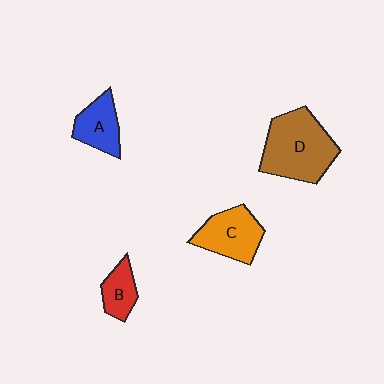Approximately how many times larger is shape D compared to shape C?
Approximately 1.5 times.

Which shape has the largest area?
Shape D (brown).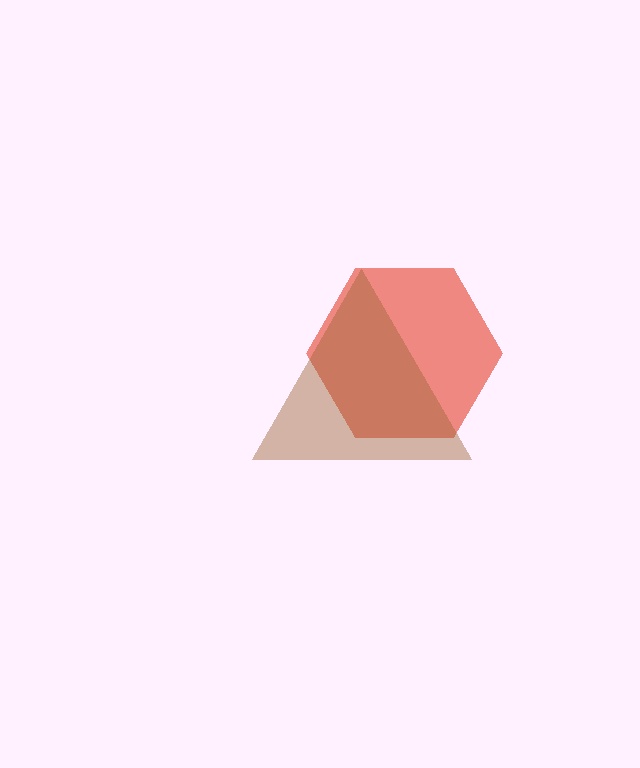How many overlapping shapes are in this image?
There are 2 overlapping shapes in the image.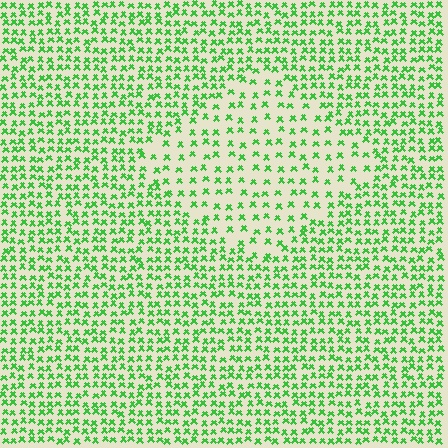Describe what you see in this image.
The image contains small green elements arranged at two different densities. A diamond-shaped region is visible where the elements are less densely packed than the surrounding area.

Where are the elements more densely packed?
The elements are more densely packed outside the diamond boundary.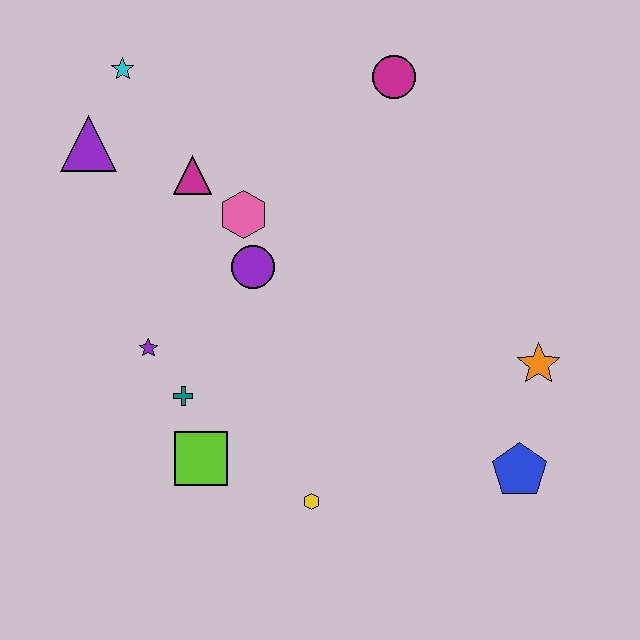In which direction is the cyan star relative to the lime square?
The cyan star is above the lime square.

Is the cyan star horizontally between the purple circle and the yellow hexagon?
No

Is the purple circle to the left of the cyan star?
No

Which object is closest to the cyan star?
The purple triangle is closest to the cyan star.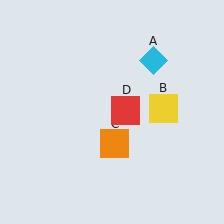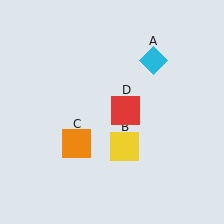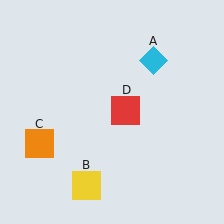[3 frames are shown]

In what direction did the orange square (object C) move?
The orange square (object C) moved left.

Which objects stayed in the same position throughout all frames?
Cyan diamond (object A) and red square (object D) remained stationary.